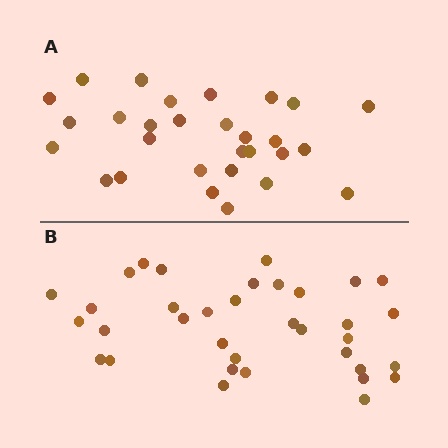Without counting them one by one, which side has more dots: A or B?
Region B (the bottom region) has more dots.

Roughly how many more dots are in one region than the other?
Region B has about 6 more dots than region A.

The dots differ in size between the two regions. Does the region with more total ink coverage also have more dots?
No. Region A has more total ink coverage because its dots are larger, but region B actually contains more individual dots. Total area can be misleading — the number of items is what matters here.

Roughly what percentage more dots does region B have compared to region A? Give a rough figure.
About 20% more.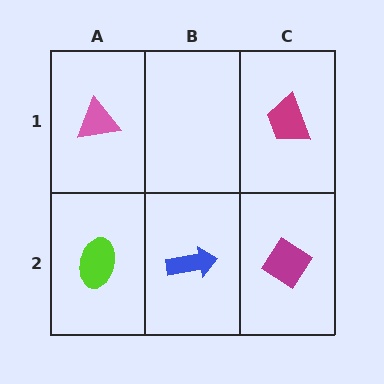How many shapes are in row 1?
2 shapes.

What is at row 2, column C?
A magenta diamond.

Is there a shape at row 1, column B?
No, that cell is empty.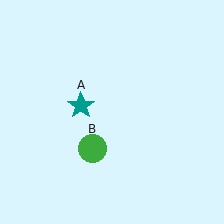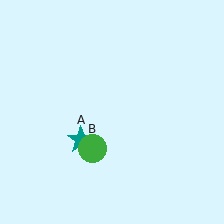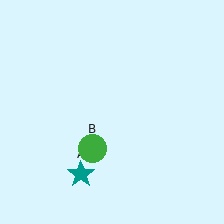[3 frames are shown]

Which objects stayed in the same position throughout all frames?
Green circle (object B) remained stationary.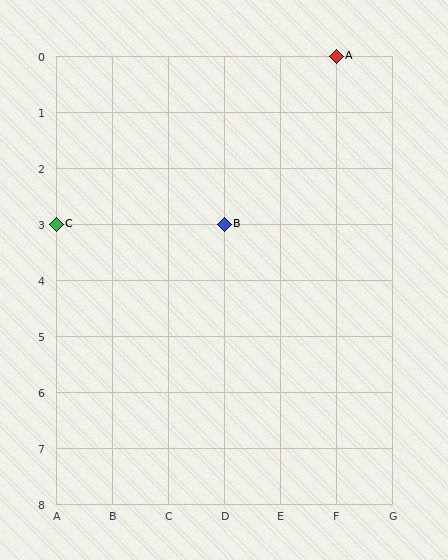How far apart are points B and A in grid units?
Points B and A are 2 columns and 3 rows apart (about 3.6 grid units diagonally).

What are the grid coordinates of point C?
Point C is at grid coordinates (A, 3).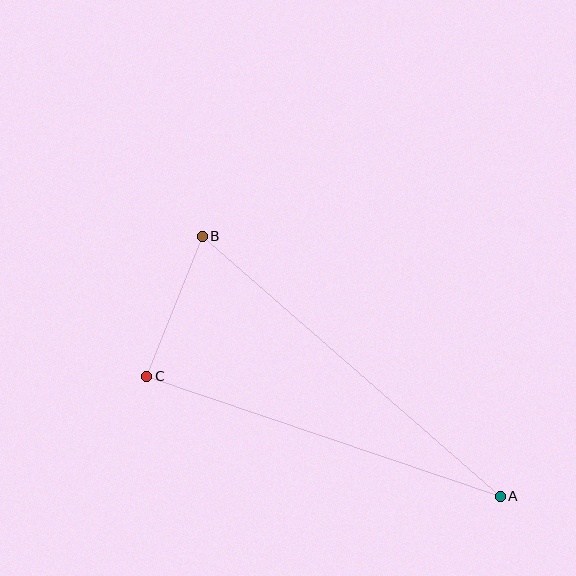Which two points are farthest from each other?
Points A and B are farthest from each other.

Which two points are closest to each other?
Points B and C are closest to each other.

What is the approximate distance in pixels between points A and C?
The distance between A and C is approximately 373 pixels.